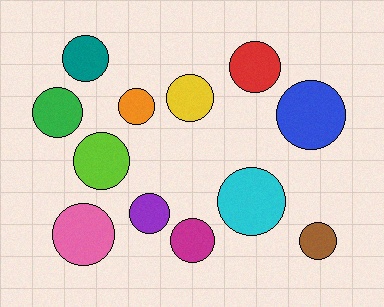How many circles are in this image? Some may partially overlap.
There are 12 circles.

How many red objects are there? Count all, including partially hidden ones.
There is 1 red object.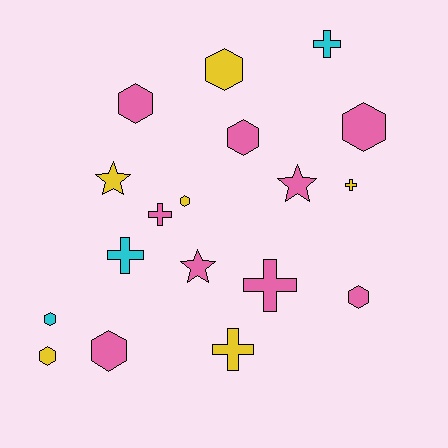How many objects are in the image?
There are 18 objects.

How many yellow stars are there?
There is 1 yellow star.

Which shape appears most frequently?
Hexagon, with 9 objects.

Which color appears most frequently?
Pink, with 9 objects.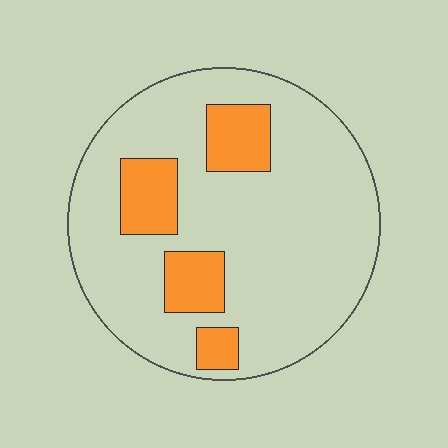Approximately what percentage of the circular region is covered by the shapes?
Approximately 20%.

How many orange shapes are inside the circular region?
4.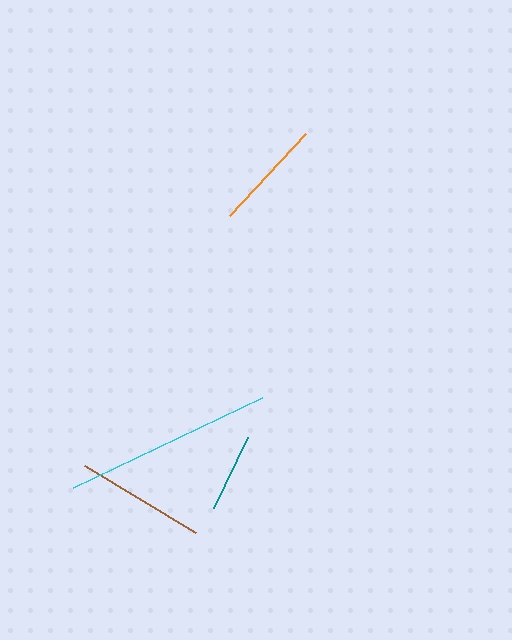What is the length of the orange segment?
The orange segment is approximately 112 pixels long.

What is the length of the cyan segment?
The cyan segment is approximately 209 pixels long.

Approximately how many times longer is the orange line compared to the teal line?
The orange line is approximately 1.4 times the length of the teal line.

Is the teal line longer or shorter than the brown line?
The brown line is longer than the teal line.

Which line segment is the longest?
The cyan line is the longest at approximately 209 pixels.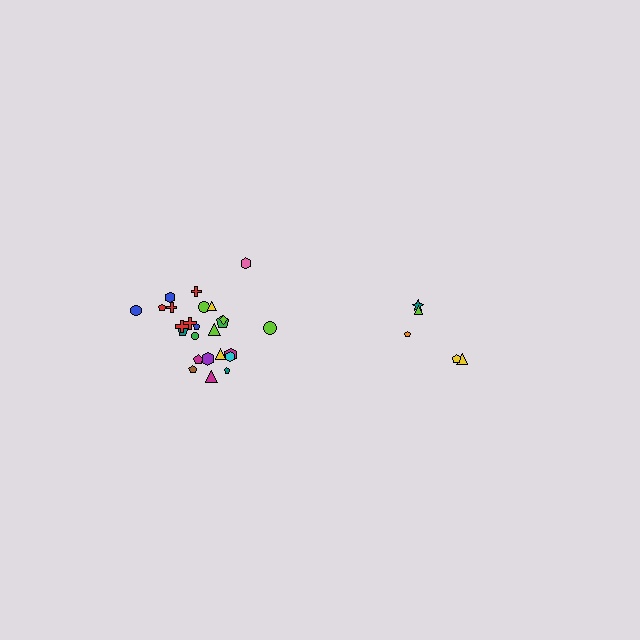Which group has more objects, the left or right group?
The left group.